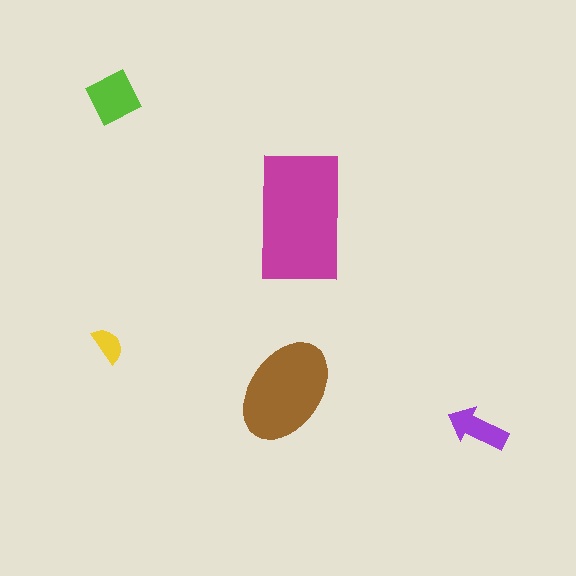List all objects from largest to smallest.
The magenta rectangle, the brown ellipse, the lime square, the purple arrow, the yellow semicircle.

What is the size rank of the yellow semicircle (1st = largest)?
5th.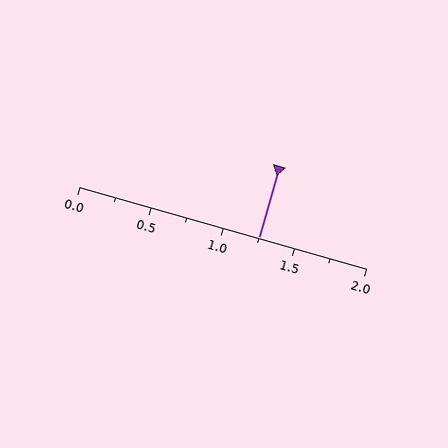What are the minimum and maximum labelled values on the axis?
The axis runs from 0.0 to 2.0.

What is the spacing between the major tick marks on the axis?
The major ticks are spaced 0.5 apart.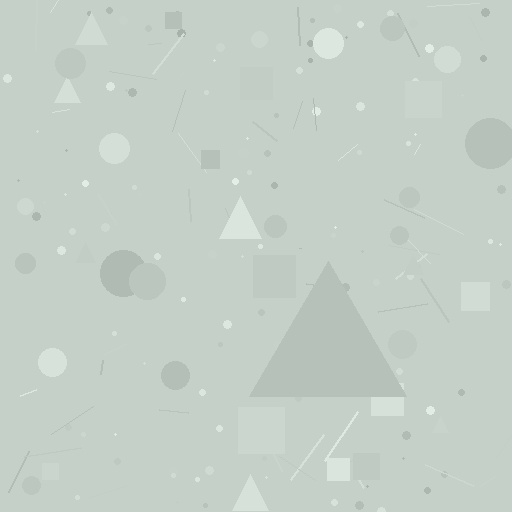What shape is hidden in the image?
A triangle is hidden in the image.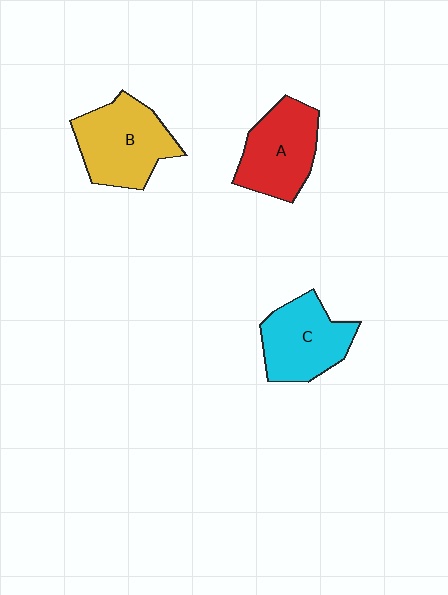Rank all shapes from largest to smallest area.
From largest to smallest: B (yellow), A (red), C (cyan).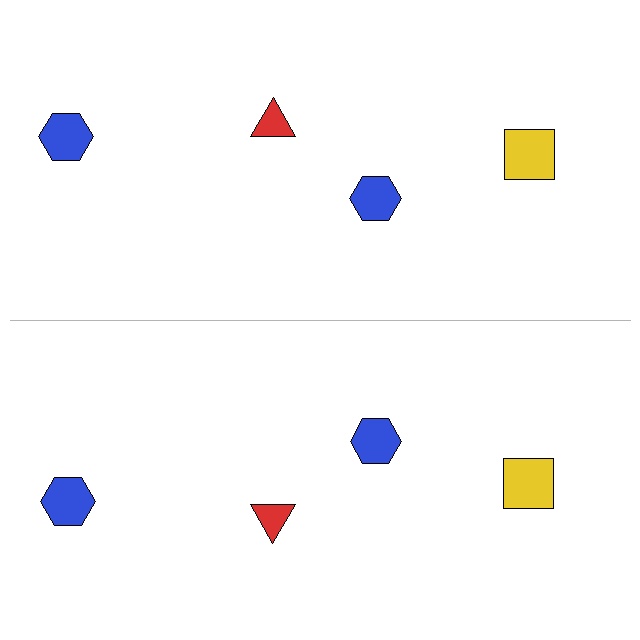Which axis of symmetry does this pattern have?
The pattern has a horizontal axis of symmetry running through the center of the image.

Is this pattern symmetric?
Yes, this pattern has bilateral (reflection) symmetry.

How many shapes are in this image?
There are 8 shapes in this image.